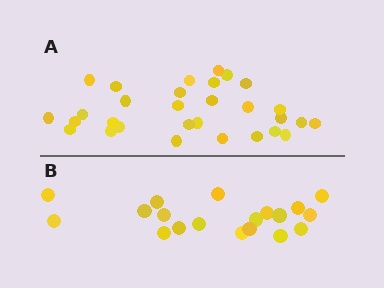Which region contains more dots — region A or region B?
Region A (the top region) has more dots.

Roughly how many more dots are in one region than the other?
Region A has roughly 12 or so more dots than region B.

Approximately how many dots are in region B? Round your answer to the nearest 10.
About 20 dots. (The exact count is 19, which rounds to 20.)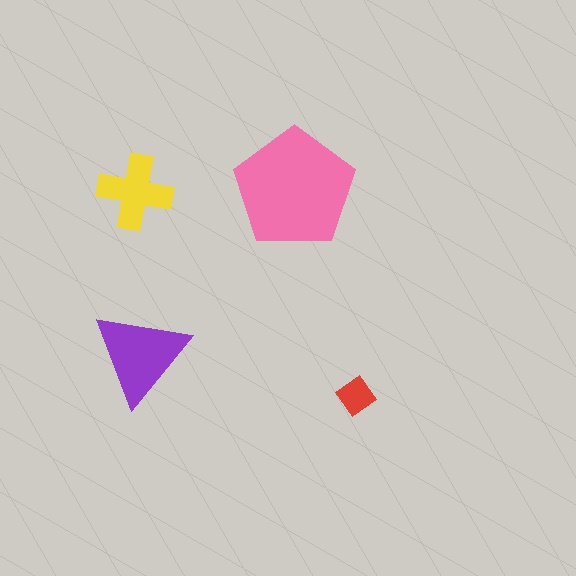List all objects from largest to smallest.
The pink pentagon, the purple triangle, the yellow cross, the red diamond.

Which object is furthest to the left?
The yellow cross is leftmost.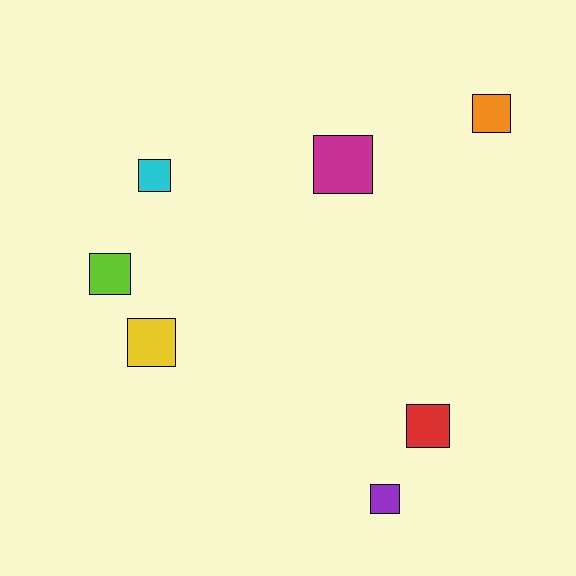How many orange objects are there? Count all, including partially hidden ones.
There is 1 orange object.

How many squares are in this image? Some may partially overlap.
There are 7 squares.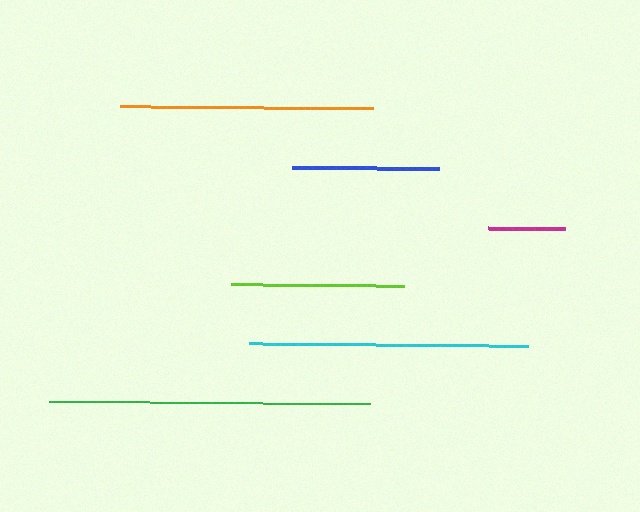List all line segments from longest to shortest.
From longest to shortest: green, cyan, orange, lime, blue, magenta.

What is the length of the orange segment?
The orange segment is approximately 253 pixels long.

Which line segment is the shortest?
The magenta line is the shortest at approximately 77 pixels.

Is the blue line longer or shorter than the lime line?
The lime line is longer than the blue line.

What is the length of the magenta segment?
The magenta segment is approximately 77 pixels long.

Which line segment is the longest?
The green line is the longest at approximately 321 pixels.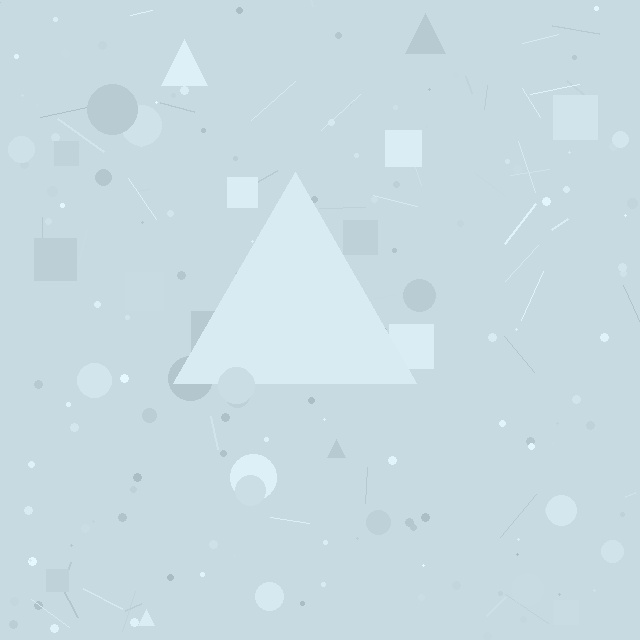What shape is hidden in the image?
A triangle is hidden in the image.